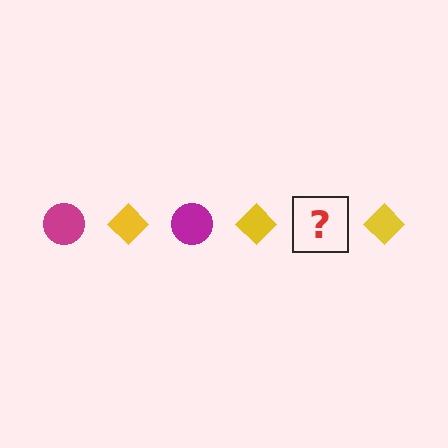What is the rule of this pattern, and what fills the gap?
The rule is that the pattern alternates between magenta circle and yellow diamond. The gap should be filled with a magenta circle.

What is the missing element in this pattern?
The missing element is a magenta circle.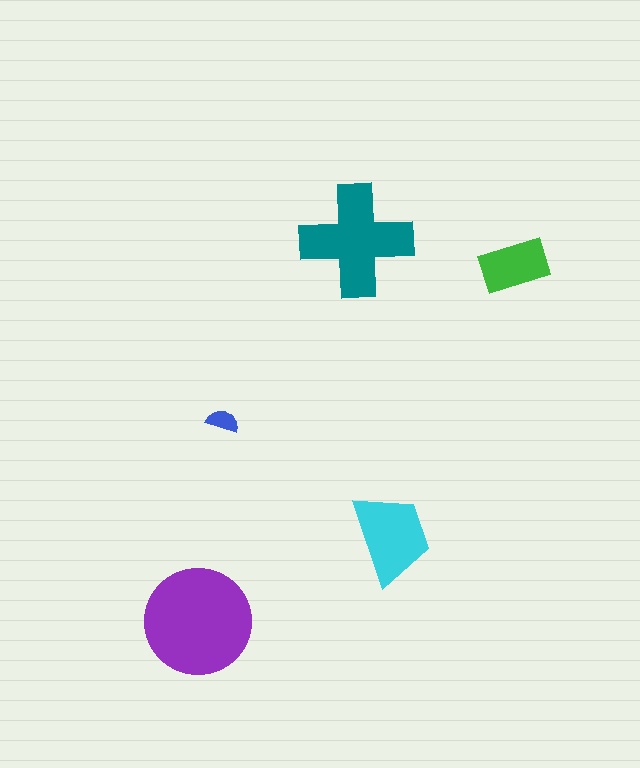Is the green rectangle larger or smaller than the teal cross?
Smaller.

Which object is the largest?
The purple circle.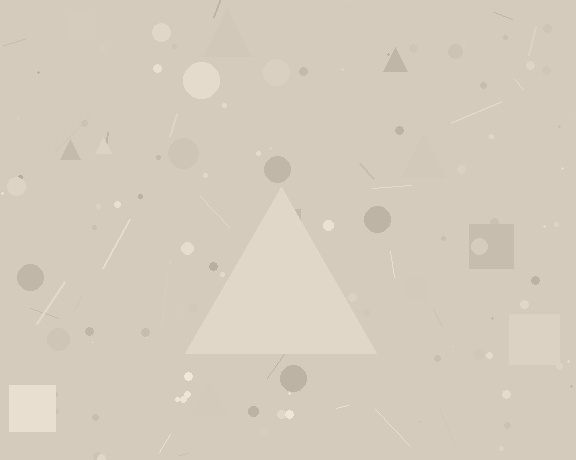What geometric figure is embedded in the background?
A triangle is embedded in the background.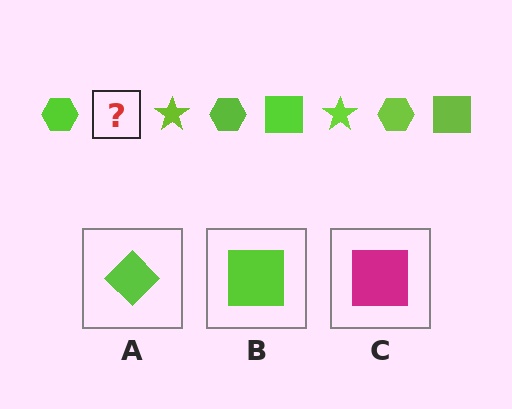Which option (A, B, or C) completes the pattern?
B.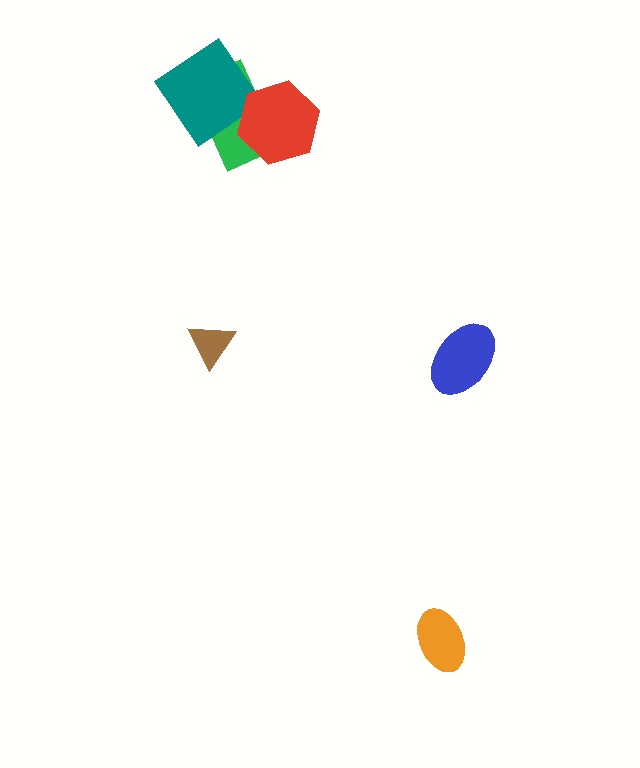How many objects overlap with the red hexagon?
1 object overlaps with the red hexagon.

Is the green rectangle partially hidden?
Yes, it is partially covered by another shape.